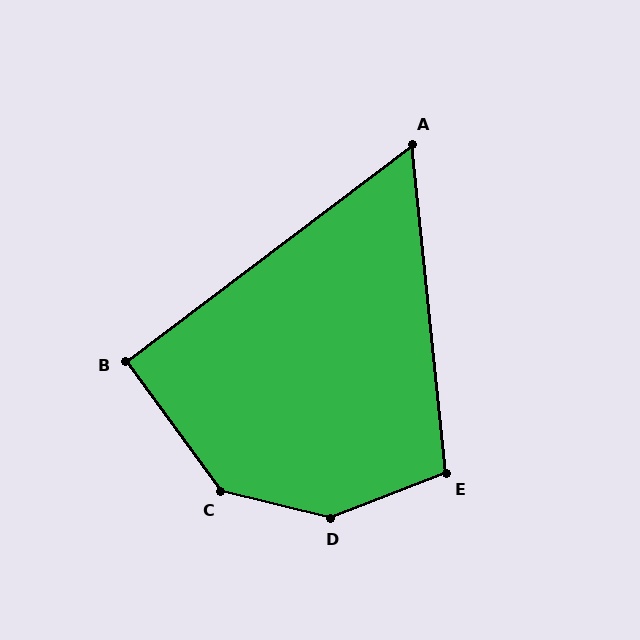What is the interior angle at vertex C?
Approximately 139 degrees (obtuse).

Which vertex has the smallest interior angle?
A, at approximately 59 degrees.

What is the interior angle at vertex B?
Approximately 91 degrees (approximately right).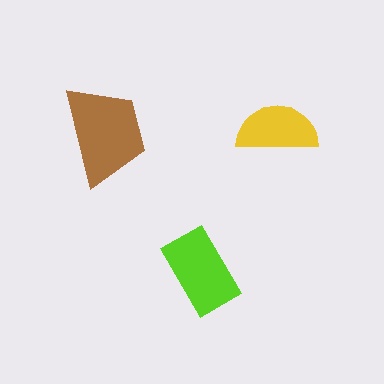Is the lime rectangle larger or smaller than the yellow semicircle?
Larger.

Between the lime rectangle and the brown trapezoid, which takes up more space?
The brown trapezoid.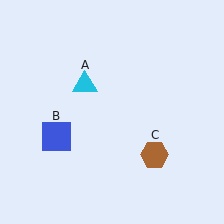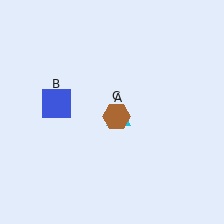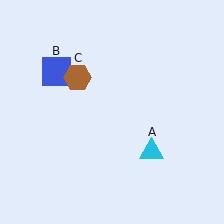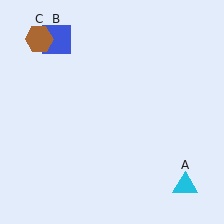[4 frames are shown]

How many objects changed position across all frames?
3 objects changed position: cyan triangle (object A), blue square (object B), brown hexagon (object C).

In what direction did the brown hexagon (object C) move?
The brown hexagon (object C) moved up and to the left.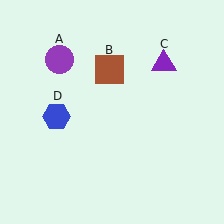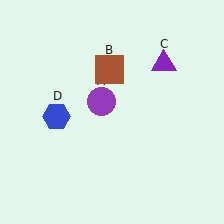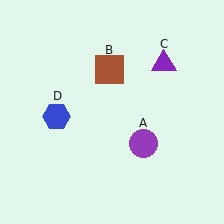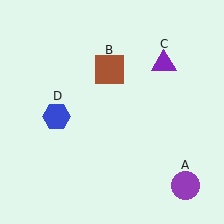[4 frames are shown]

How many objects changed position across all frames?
1 object changed position: purple circle (object A).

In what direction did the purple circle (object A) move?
The purple circle (object A) moved down and to the right.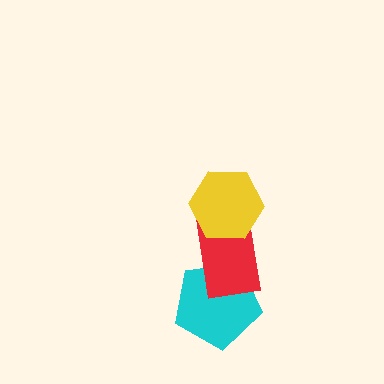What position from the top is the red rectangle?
The red rectangle is 2nd from the top.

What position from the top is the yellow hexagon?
The yellow hexagon is 1st from the top.